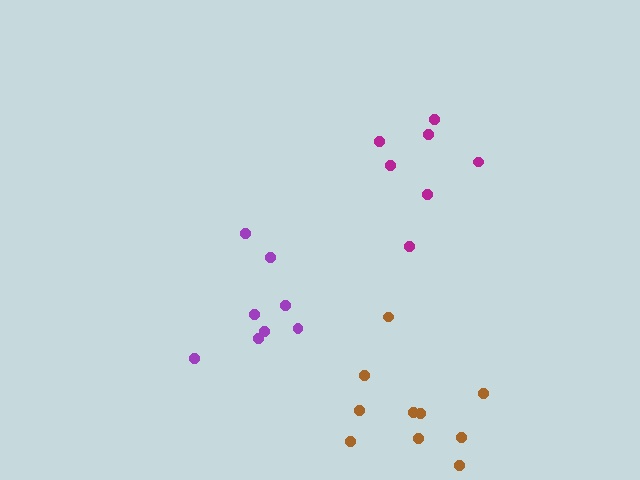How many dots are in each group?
Group 1: 10 dots, Group 2: 7 dots, Group 3: 8 dots (25 total).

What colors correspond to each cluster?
The clusters are colored: brown, magenta, purple.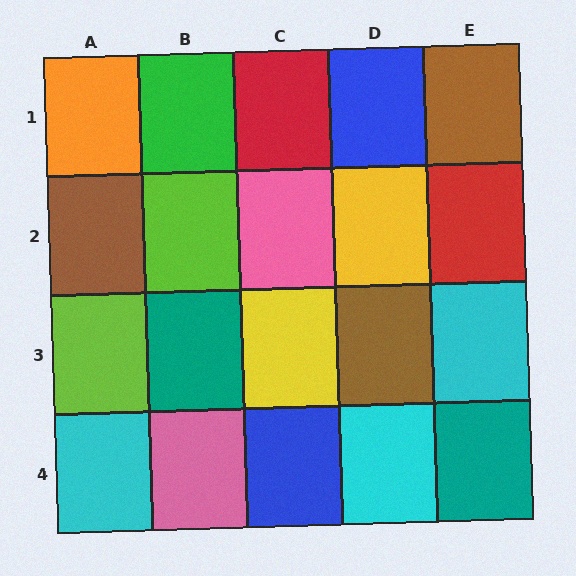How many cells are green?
1 cell is green.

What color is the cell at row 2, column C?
Pink.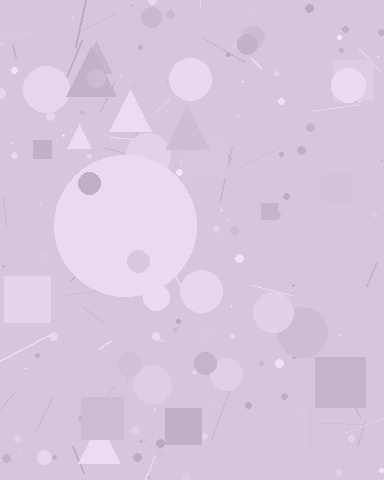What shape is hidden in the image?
A circle is hidden in the image.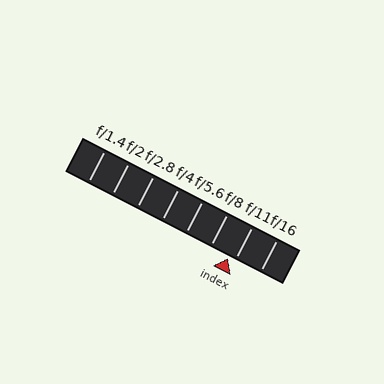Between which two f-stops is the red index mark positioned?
The index mark is between f/8 and f/11.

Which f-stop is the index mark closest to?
The index mark is closest to f/11.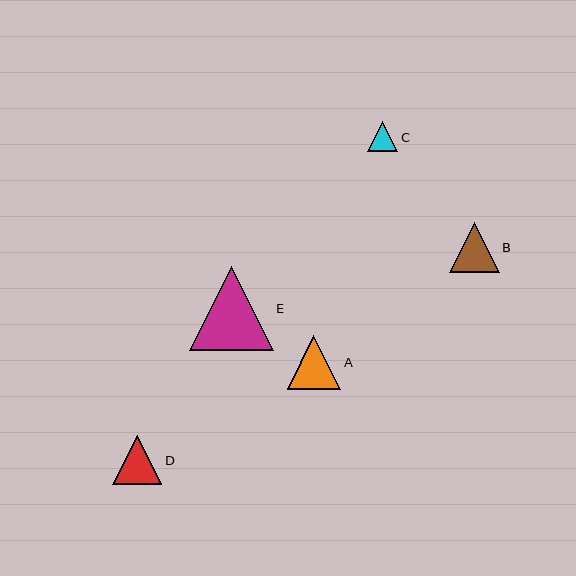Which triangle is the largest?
Triangle E is the largest with a size of approximately 84 pixels.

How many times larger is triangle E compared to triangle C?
Triangle E is approximately 2.7 times the size of triangle C.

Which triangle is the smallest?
Triangle C is the smallest with a size of approximately 31 pixels.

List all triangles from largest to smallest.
From largest to smallest: E, A, B, D, C.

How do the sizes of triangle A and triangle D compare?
Triangle A and triangle D are approximately the same size.